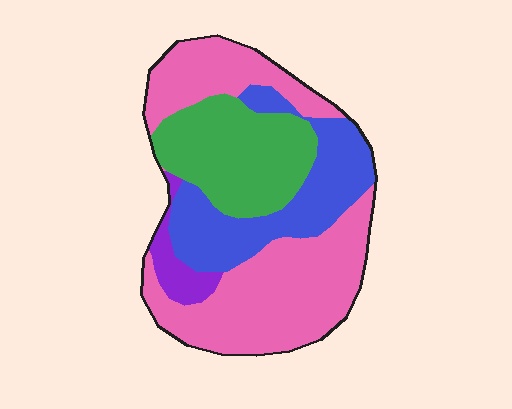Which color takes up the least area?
Purple, at roughly 5%.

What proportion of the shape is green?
Green takes up about one quarter (1/4) of the shape.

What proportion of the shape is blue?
Blue covers about 25% of the shape.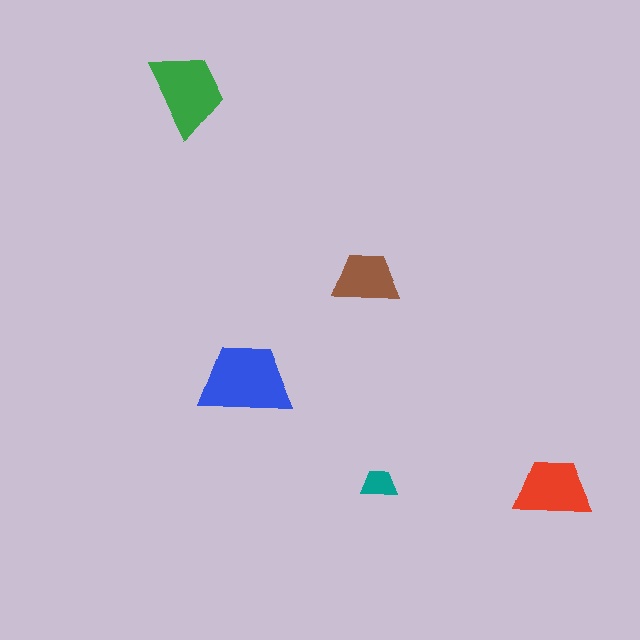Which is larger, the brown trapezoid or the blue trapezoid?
The blue one.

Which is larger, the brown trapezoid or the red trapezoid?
The red one.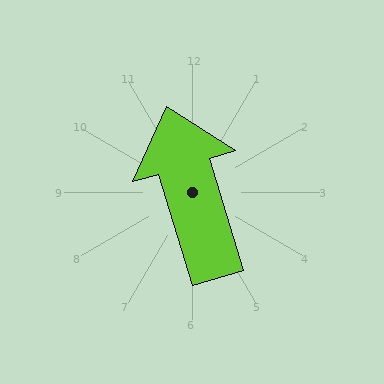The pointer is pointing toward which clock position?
Roughly 11 o'clock.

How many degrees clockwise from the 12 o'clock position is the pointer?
Approximately 343 degrees.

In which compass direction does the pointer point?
North.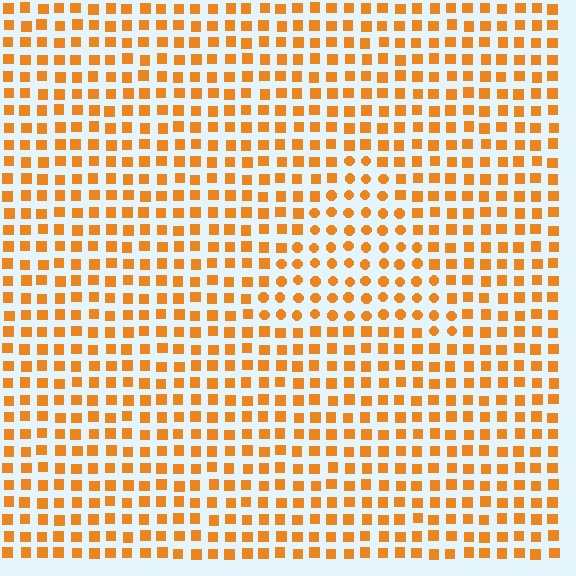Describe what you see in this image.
The image is filled with small orange elements arranged in a uniform grid. A triangle-shaped region contains circles, while the surrounding area contains squares. The boundary is defined purely by the change in element shape.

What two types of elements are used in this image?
The image uses circles inside the triangle region and squares outside it.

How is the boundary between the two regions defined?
The boundary is defined by a change in element shape: circles inside vs. squares outside. All elements share the same color and spacing.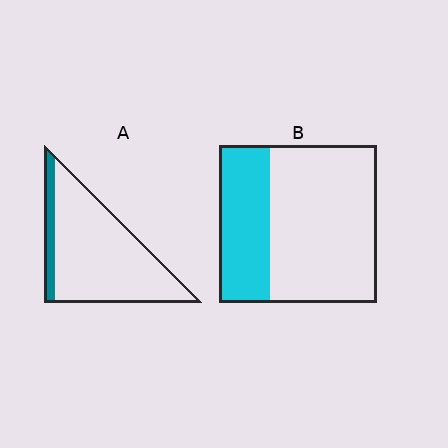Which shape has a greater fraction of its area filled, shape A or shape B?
Shape B.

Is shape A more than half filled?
No.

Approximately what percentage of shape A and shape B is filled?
A is approximately 15% and B is approximately 30%.